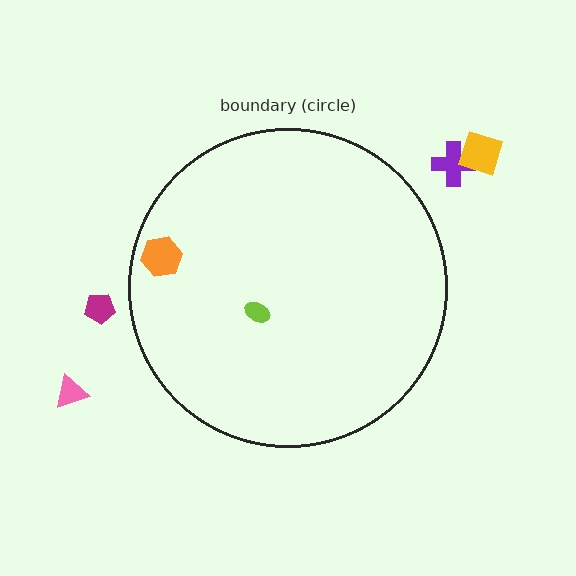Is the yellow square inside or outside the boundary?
Outside.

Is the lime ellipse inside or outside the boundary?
Inside.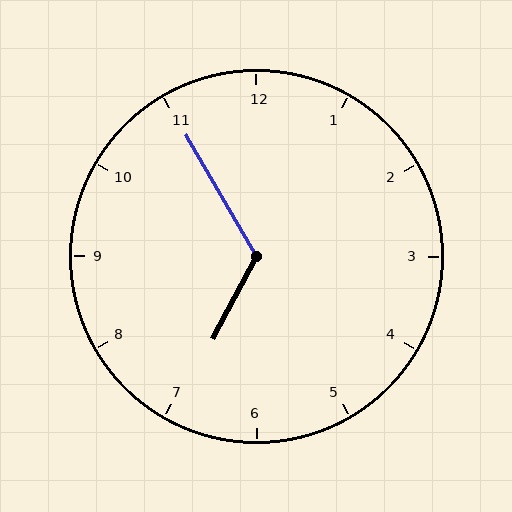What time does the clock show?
6:55.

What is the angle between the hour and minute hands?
Approximately 122 degrees.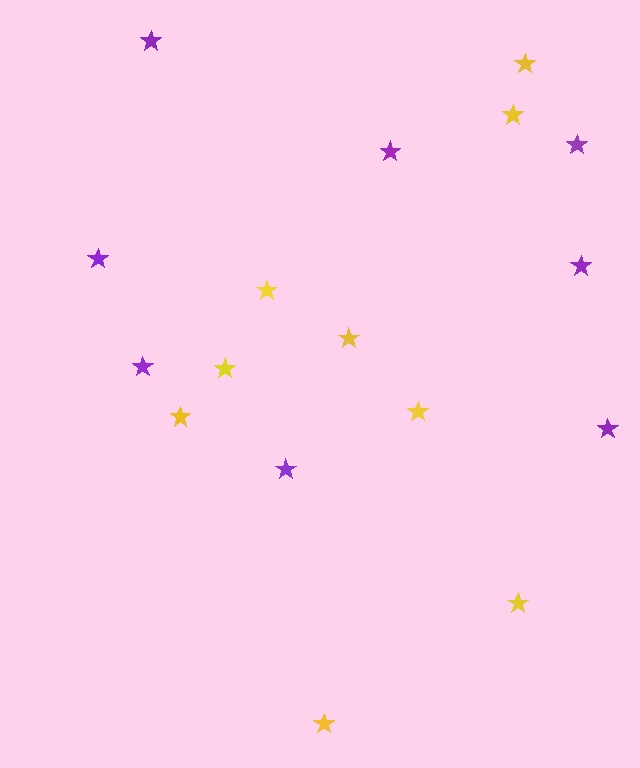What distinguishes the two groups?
There are 2 groups: one group of yellow stars (9) and one group of purple stars (8).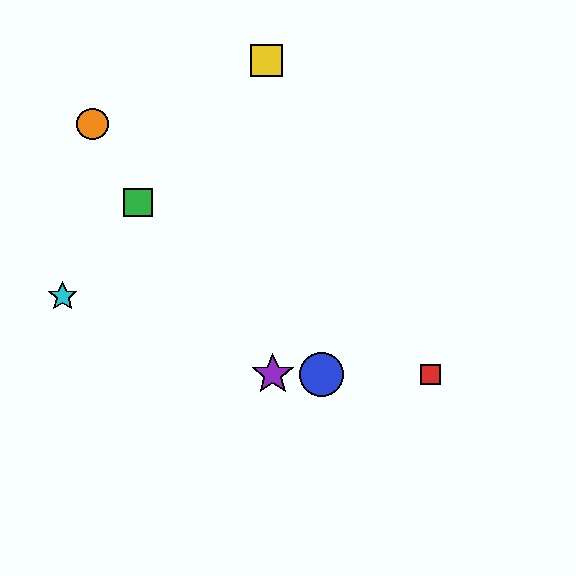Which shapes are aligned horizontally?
The red square, the blue circle, the purple star are aligned horizontally.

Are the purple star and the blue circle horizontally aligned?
Yes, both are at y≈374.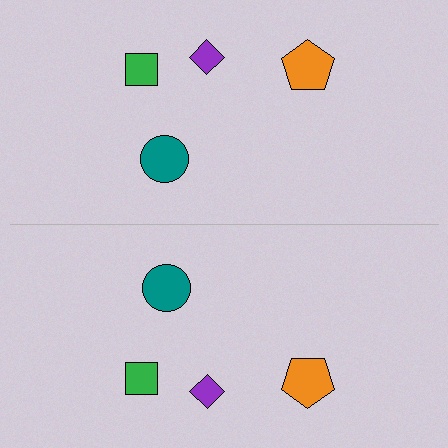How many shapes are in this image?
There are 8 shapes in this image.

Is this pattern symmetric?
Yes, this pattern has bilateral (reflection) symmetry.